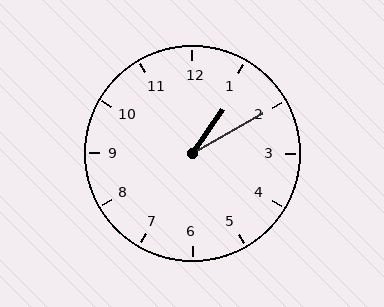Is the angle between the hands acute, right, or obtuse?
It is acute.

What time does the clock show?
1:10.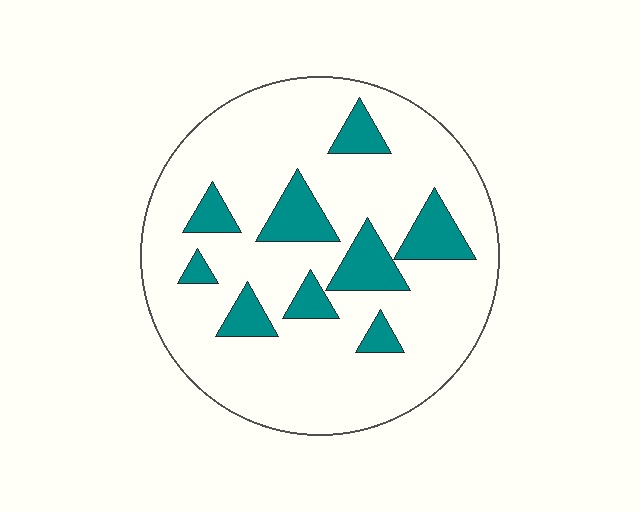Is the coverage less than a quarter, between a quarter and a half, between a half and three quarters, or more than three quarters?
Less than a quarter.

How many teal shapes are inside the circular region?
9.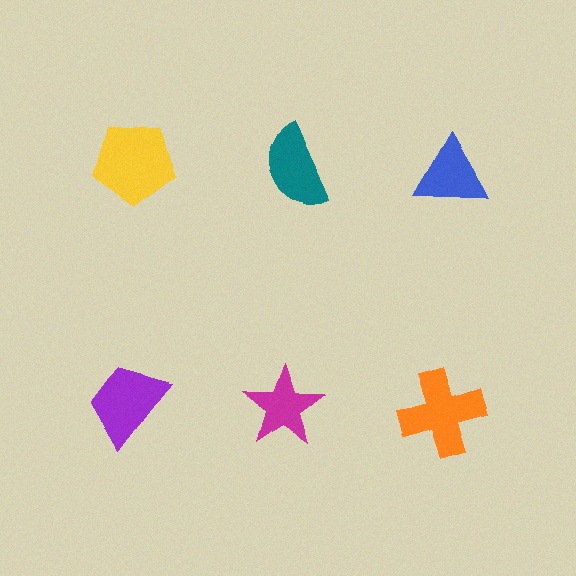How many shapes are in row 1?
3 shapes.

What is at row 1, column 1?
A yellow pentagon.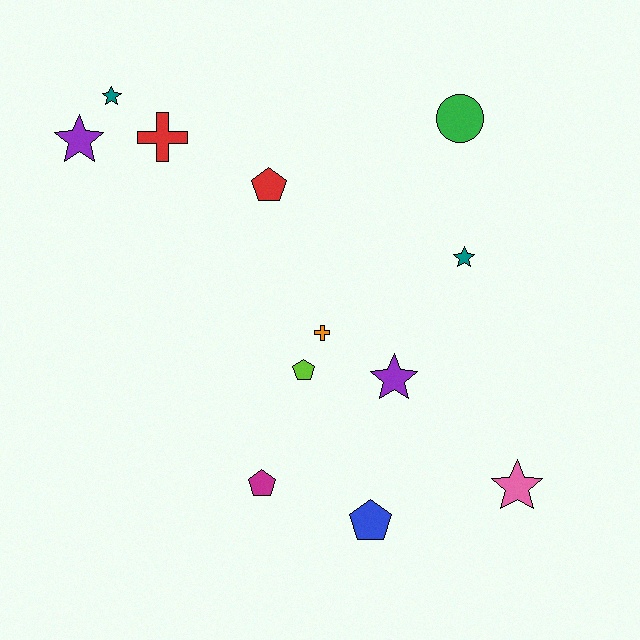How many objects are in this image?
There are 12 objects.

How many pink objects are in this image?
There is 1 pink object.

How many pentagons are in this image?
There are 4 pentagons.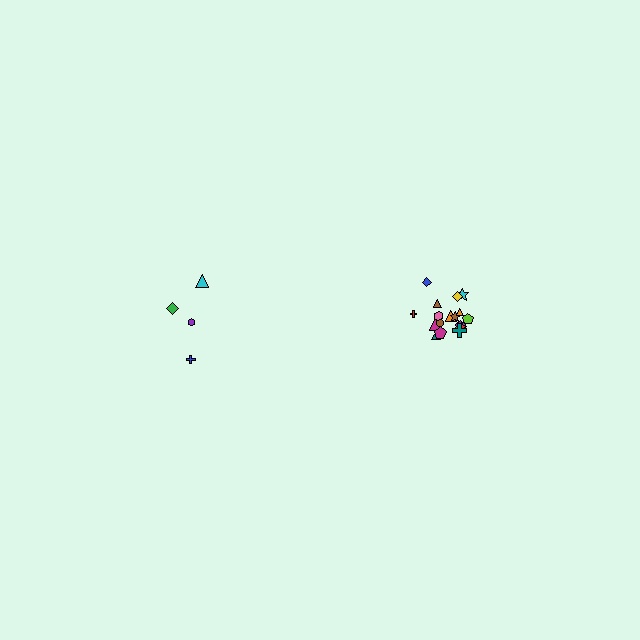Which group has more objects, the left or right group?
The right group.